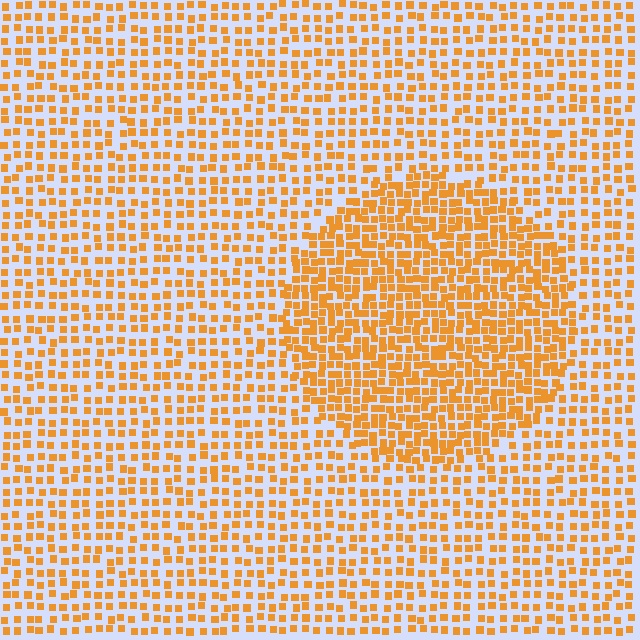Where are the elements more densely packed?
The elements are more densely packed inside the circle boundary.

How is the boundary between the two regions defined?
The boundary is defined by a change in element density (approximately 1.8x ratio). All elements are the same color, size, and shape.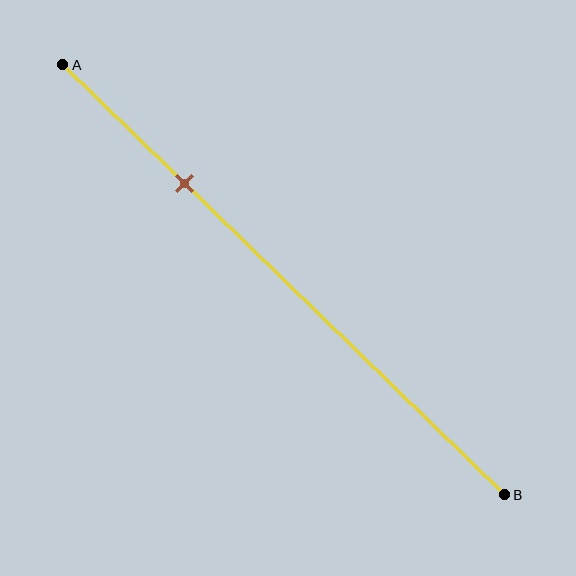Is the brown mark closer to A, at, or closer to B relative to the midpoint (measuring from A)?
The brown mark is closer to point A than the midpoint of segment AB.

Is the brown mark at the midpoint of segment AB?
No, the mark is at about 30% from A, not at the 50% midpoint.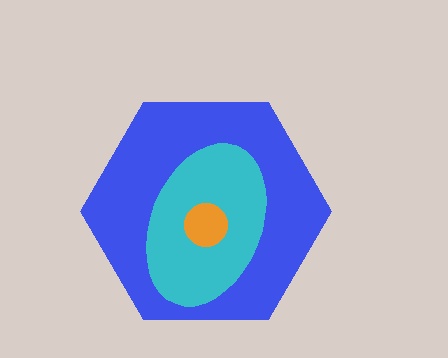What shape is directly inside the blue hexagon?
The cyan ellipse.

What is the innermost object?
The orange circle.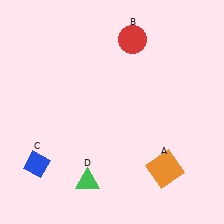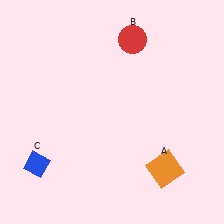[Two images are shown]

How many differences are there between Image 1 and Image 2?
There is 1 difference between the two images.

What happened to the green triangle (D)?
The green triangle (D) was removed in Image 2. It was in the bottom-left area of Image 1.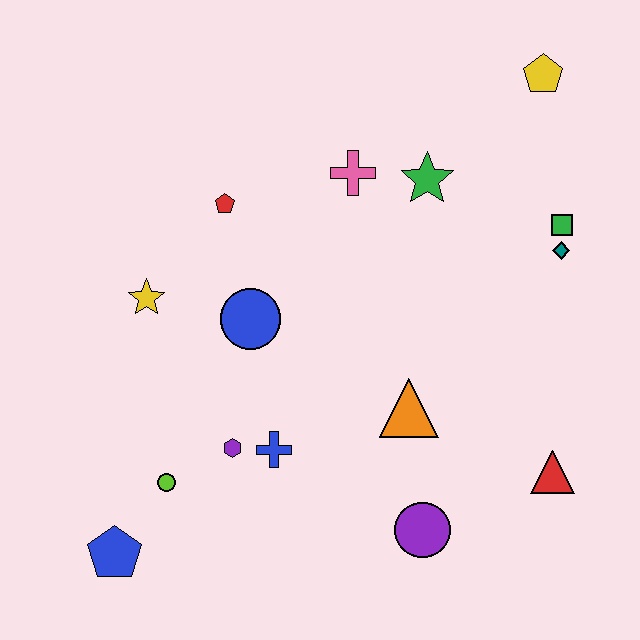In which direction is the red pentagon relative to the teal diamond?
The red pentagon is to the left of the teal diamond.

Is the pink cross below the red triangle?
No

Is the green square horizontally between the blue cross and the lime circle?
No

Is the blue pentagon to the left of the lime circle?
Yes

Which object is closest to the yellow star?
The blue circle is closest to the yellow star.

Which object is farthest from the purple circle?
The yellow pentagon is farthest from the purple circle.